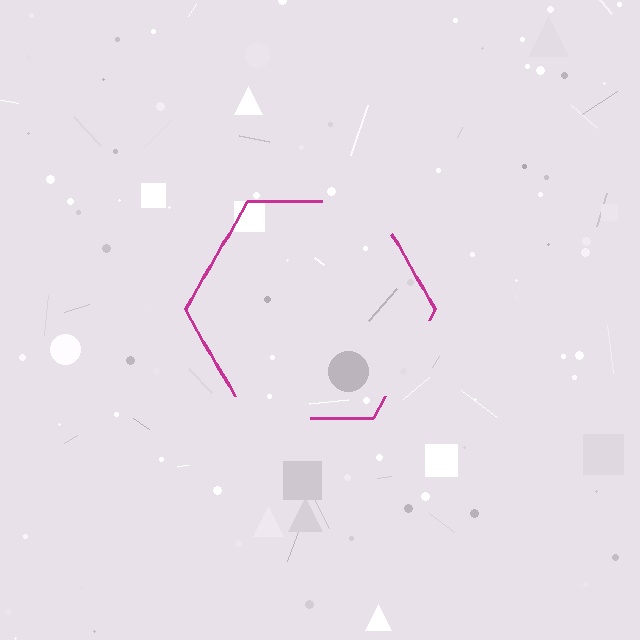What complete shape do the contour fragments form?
The contour fragments form a hexagon.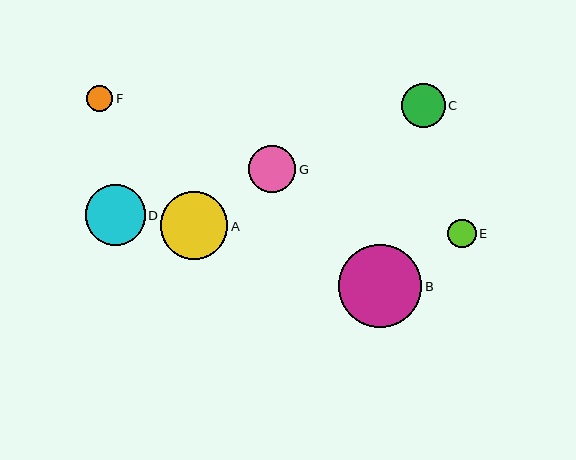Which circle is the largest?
Circle B is the largest with a size of approximately 83 pixels.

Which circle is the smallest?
Circle F is the smallest with a size of approximately 26 pixels.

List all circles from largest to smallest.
From largest to smallest: B, A, D, G, C, E, F.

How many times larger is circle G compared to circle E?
Circle G is approximately 1.7 times the size of circle E.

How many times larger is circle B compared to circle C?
Circle B is approximately 1.9 times the size of circle C.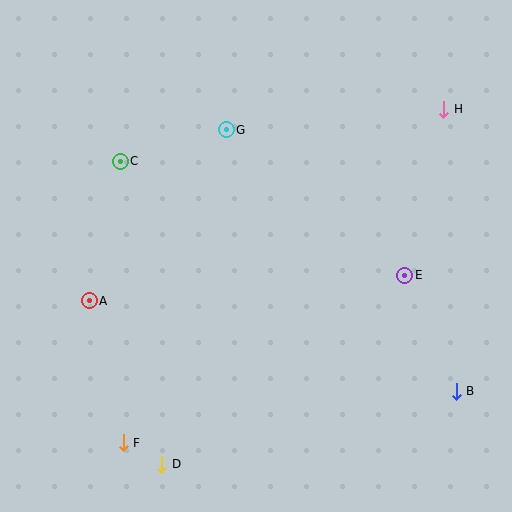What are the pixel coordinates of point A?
Point A is at (89, 301).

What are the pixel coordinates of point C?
Point C is at (120, 161).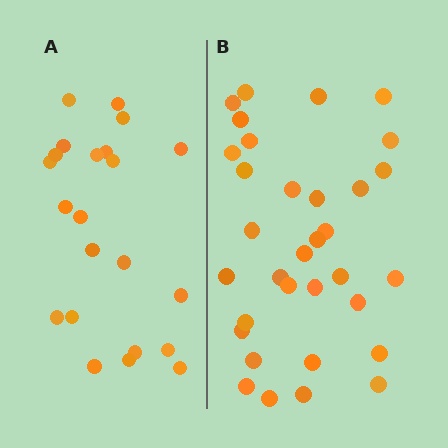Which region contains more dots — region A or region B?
Region B (the right region) has more dots.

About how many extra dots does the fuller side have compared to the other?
Region B has roughly 12 or so more dots than region A.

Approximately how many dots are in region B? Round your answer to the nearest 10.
About 30 dots. (The exact count is 33, which rounds to 30.)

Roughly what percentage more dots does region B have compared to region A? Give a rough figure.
About 50% more.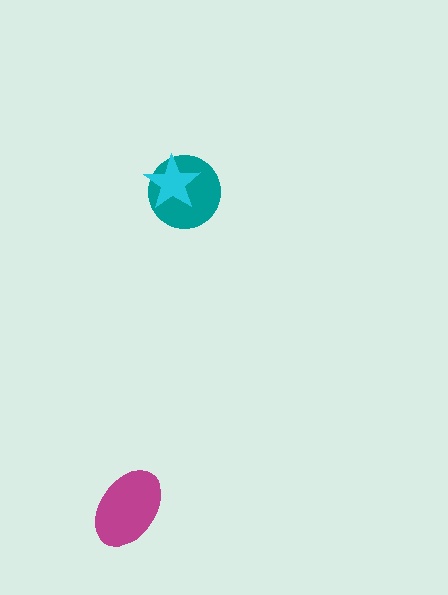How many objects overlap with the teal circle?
1 object overlaps with the teal circle.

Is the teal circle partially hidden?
Yes, it is partially covered by another shape.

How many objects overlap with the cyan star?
1 object overlaps with the cyan star.